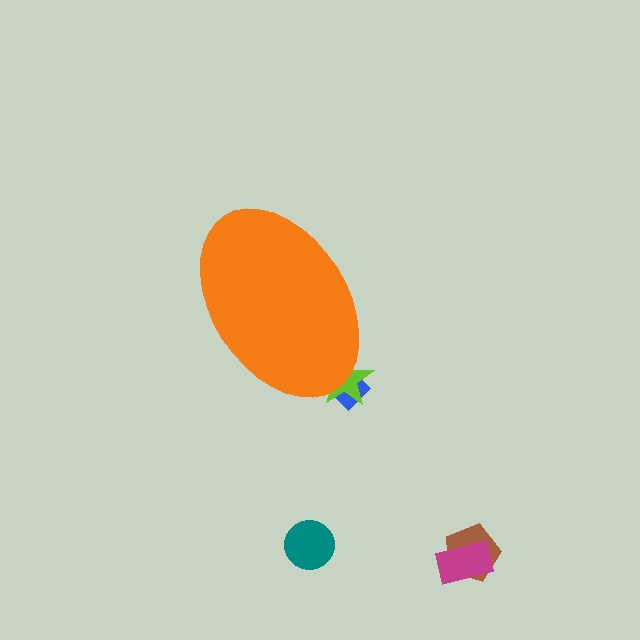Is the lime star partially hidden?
Yes, the lime star is partially hidden behind the orange ellipse.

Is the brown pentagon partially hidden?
No, the brown pentagon is fully visible.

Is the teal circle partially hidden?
No, the teal circle is fully visible.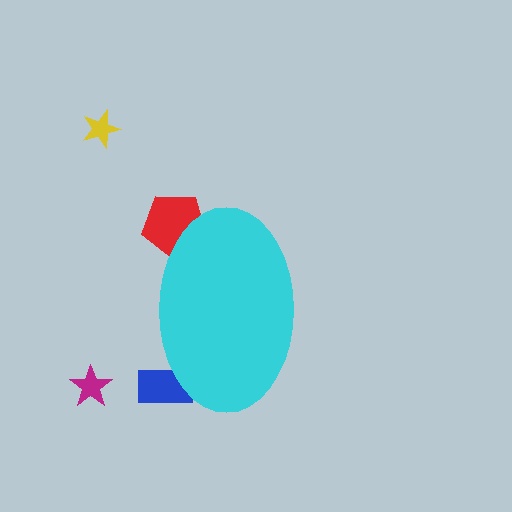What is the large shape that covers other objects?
A cyan ellipse.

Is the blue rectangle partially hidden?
Yes, the blue rectangle is partially hidden behind the cyan ellipse.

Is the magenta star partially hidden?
No, the magenta star is fully visible.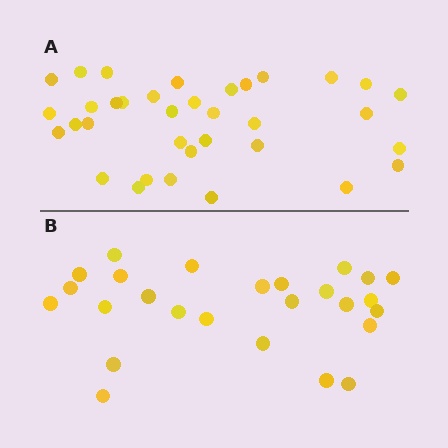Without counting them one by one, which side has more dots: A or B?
Region A (the top region) has more dots.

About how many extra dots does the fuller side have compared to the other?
Region A has roughly 8 or so more dots than region B.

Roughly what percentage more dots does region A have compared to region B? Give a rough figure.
About 35% more.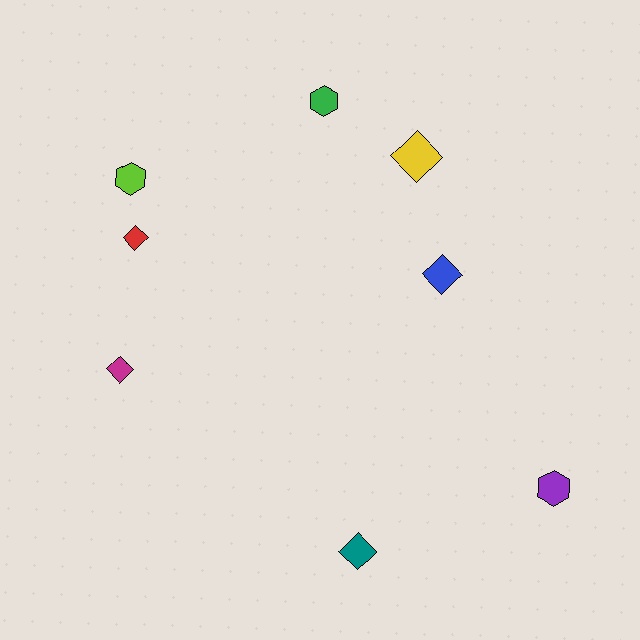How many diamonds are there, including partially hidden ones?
There are 5 diamonds.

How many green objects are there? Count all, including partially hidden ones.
There is 1 green object.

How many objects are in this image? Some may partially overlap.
There are 8 objects.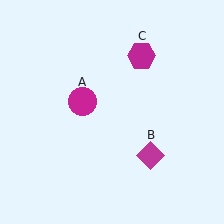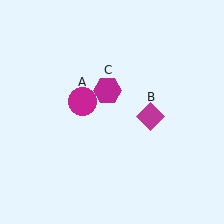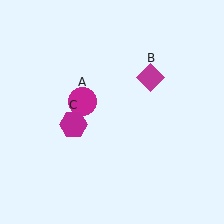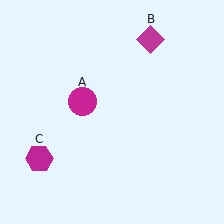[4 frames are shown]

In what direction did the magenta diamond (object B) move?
The magenta diamond (object B) moved up.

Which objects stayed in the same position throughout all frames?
Magenta circle (object A) remained stationary.